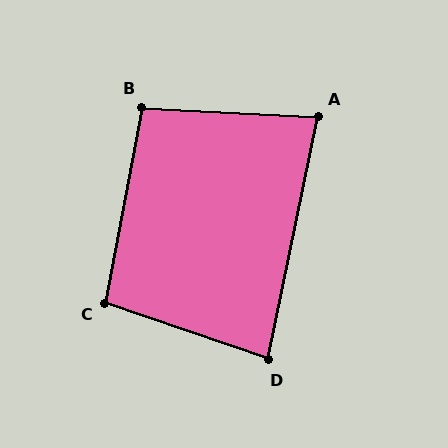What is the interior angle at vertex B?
Approximately 97 degrees (obtuse).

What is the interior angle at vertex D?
Approximately 83 degrees (acute).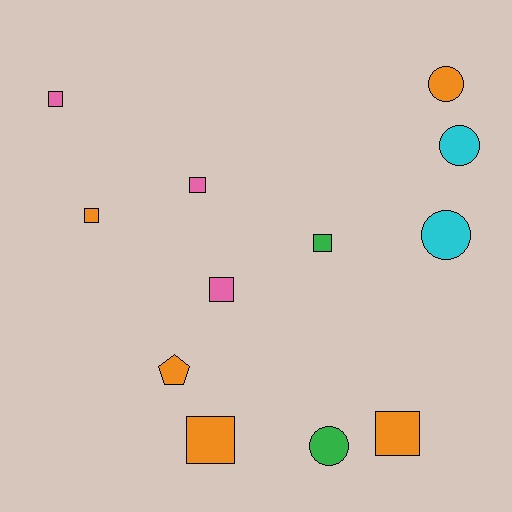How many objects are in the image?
There are 12 objects.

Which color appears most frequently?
Orange, with 5 objects.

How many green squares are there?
There is 1 green square.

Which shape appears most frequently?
Square, with 7 objects.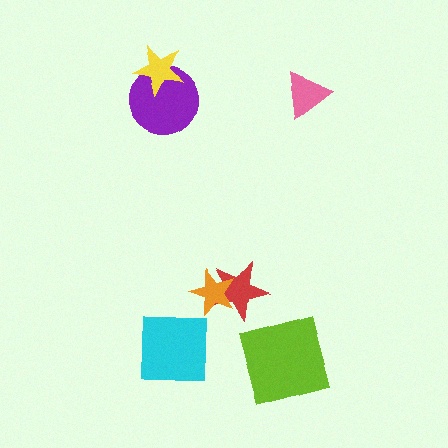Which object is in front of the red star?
The orange star is in front of the red star.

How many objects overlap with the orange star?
1 object overlaps with the orange star.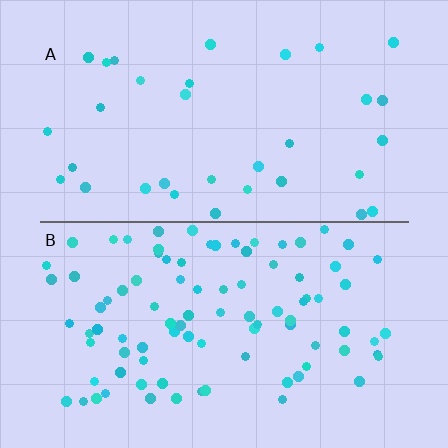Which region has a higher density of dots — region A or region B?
B (the bottom).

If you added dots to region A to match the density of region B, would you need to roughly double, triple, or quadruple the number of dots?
Approximately triple.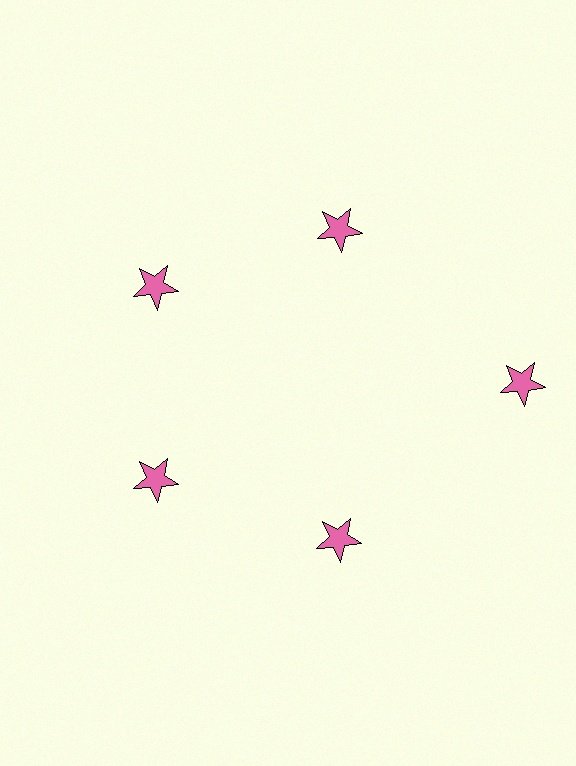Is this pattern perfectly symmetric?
No. The 5 pink stars are arranged in a ring, but one element near the 3 o'clock position is pushed outward from the center, breaking the 5-fold rotational symmetry.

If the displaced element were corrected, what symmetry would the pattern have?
It would have 5-fold rotational symmetry — the pattern would map onto itself every 72 degrees.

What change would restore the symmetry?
The symmetry would be restored by moving it inward, back onto the ring so that all 5 stars sit at equal angles and equal distance from the center.